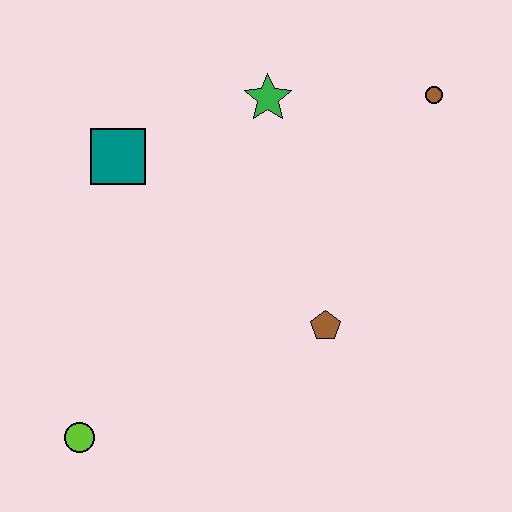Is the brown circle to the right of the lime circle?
Yes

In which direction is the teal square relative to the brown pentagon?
The teal square is to the left of the brown pentagon.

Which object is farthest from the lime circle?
The brown circle is farthest from the lime circle.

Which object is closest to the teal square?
The green star is closest to the teal square.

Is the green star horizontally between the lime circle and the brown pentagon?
Yes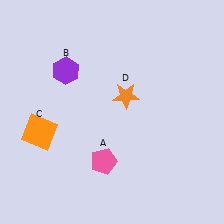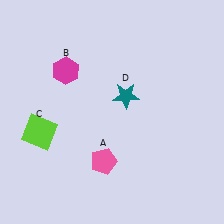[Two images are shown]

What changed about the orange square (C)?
In Image 1, C is orange. In Image 2, it changed to lime.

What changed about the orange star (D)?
In Image 1, D is orange. In Image 2, it changed to teal.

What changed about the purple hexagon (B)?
In Image 1, B is purple. In Image 2, it changed to magenta.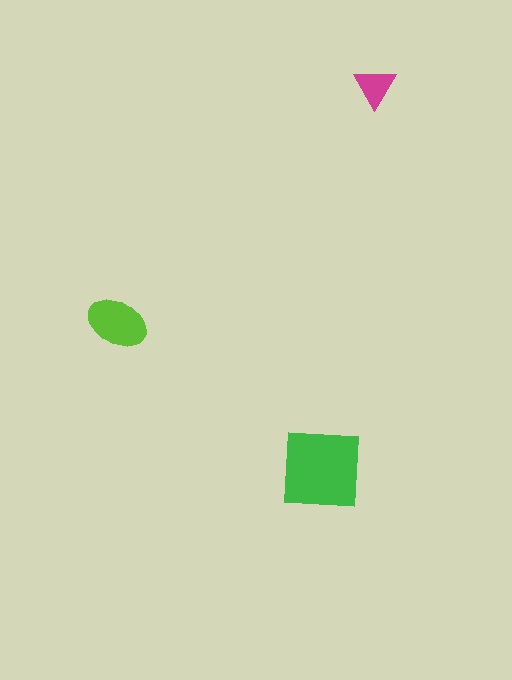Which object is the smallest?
The magenta triangle.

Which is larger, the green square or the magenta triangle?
The green square.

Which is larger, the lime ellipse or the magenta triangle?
The lime ellipse.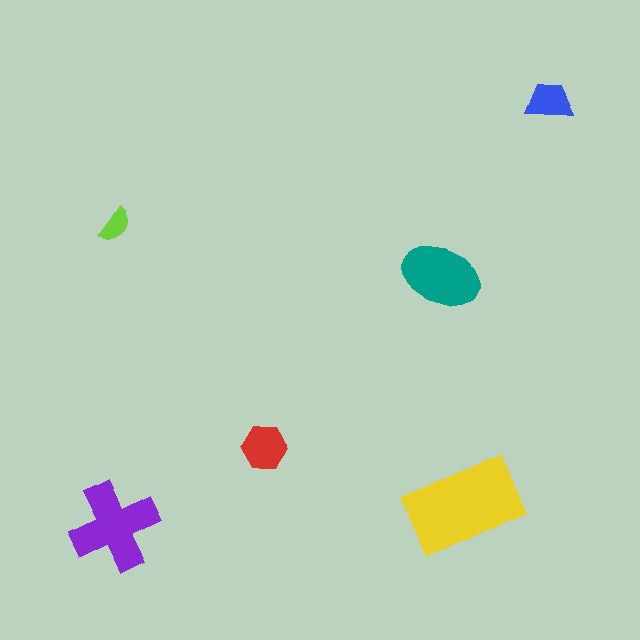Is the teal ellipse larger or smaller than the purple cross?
Smaller.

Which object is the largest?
The yellow rectangle.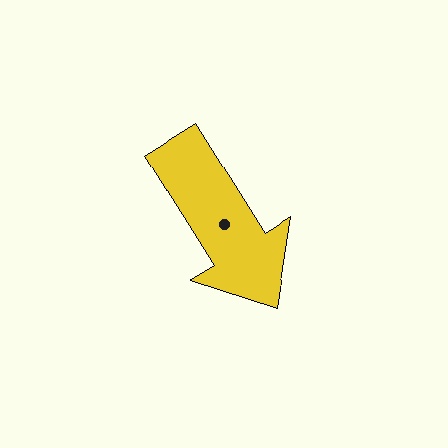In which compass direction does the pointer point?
Southeast.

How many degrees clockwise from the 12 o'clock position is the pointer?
Approximately 148 degrees.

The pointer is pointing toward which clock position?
Roughly 5 o'clock.